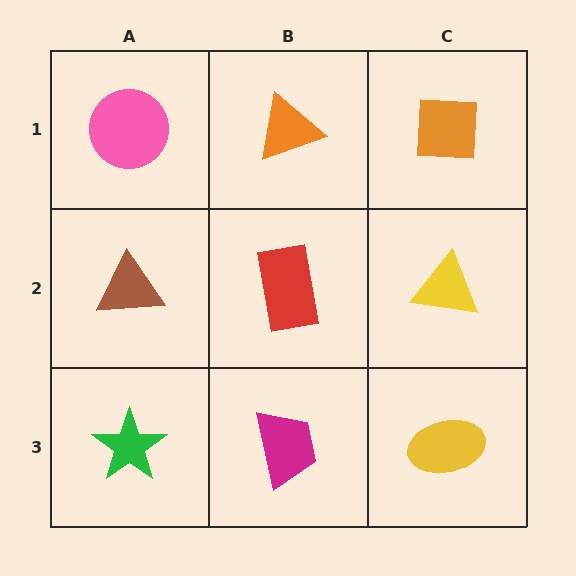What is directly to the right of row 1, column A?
An orange triangle.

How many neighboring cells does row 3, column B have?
3.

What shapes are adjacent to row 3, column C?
A yellow triangle (row 2, column C), a magenta trapezoid (row 3, column B).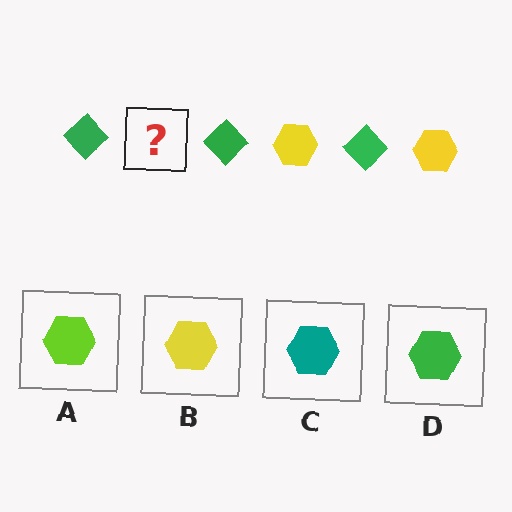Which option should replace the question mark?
Option B.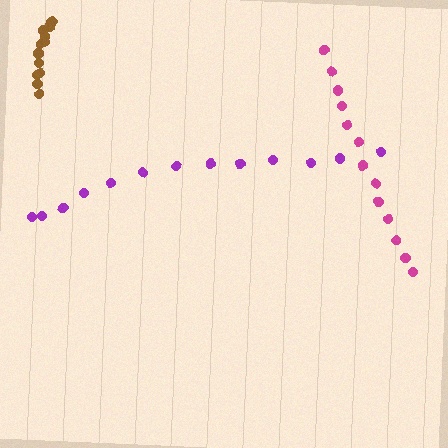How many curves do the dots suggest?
There are 3 distinct paths.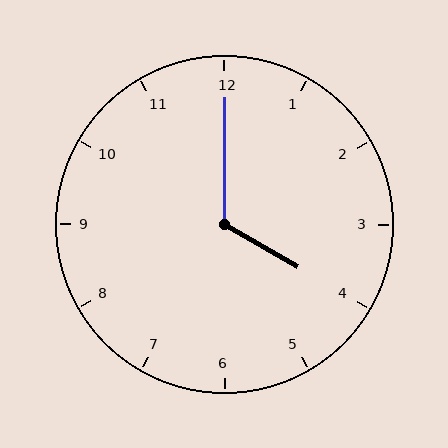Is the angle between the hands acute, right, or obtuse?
It is obtuse.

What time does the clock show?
4:00.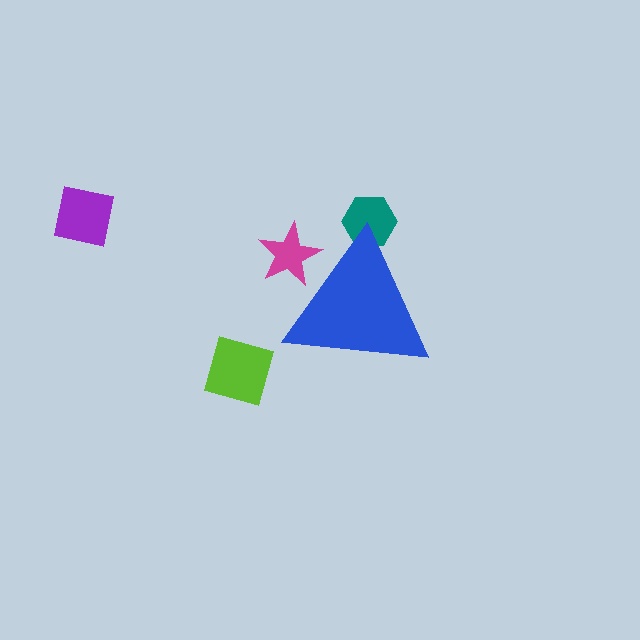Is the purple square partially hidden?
No, the purple square is fully visible.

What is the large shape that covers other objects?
A blue triangle.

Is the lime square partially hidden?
No, the lime square is fully visible.